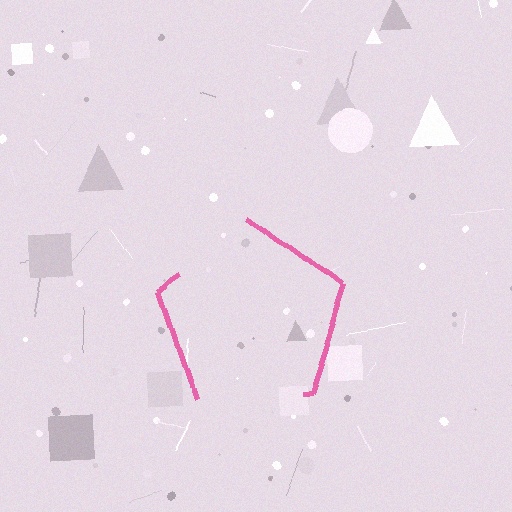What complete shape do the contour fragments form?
The contour fragments form a pentagon.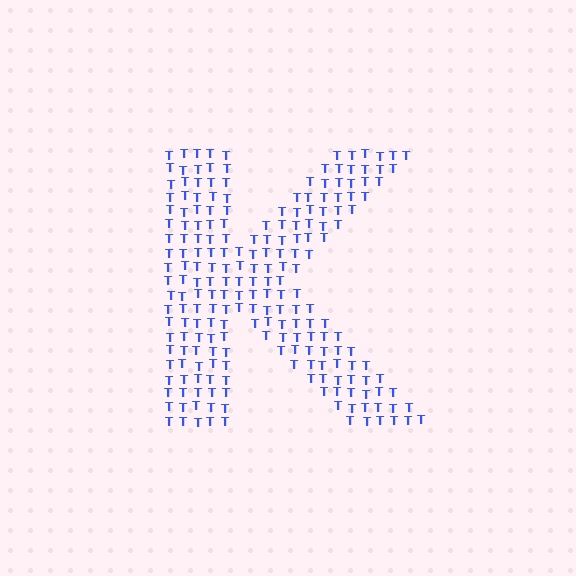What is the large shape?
The large shape is the letter K.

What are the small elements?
The small elements are letter T's.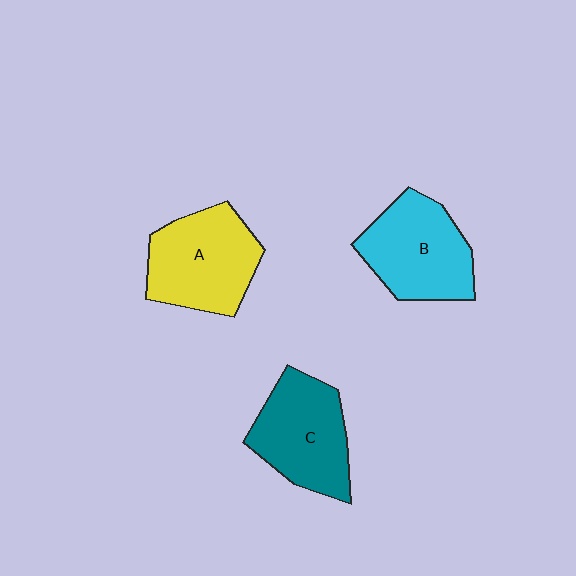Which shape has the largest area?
Shape A (yellow).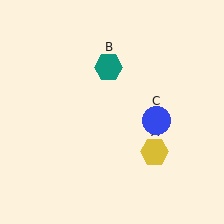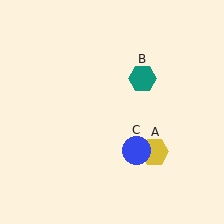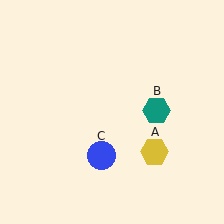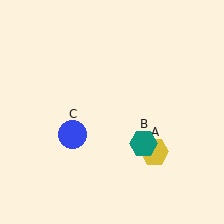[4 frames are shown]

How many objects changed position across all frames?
2 objects changed position: teal hexagon (object B), blue circle (object C).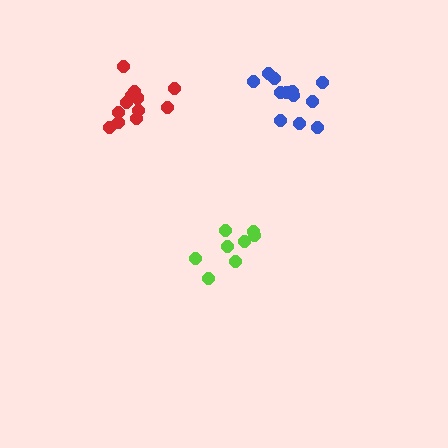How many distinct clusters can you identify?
There are 3 distinct clusters.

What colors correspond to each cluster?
The clusters are colored: red, blue, lime.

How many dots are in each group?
Group 1: 13 dots, Group 2: 12 dots, Group 3: 8 dots (33 total).